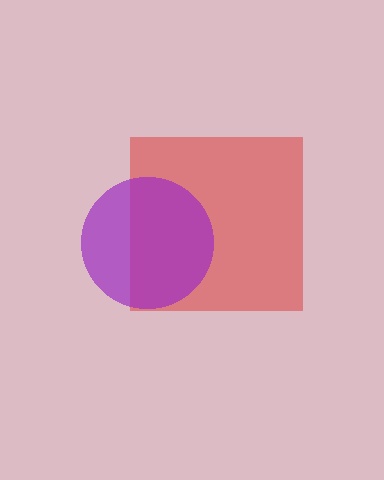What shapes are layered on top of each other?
The layered shapes are: a red square, a purple circle.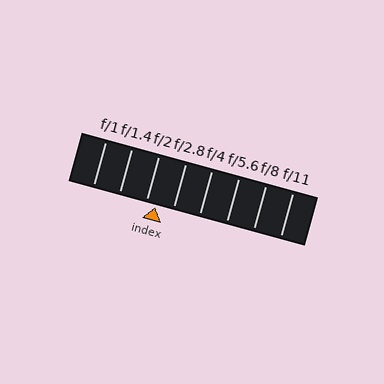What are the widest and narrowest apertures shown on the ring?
The widest aperture shown is f/1 and the narrowest is f/11.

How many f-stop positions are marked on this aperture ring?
There are 8 f-stop positions marked.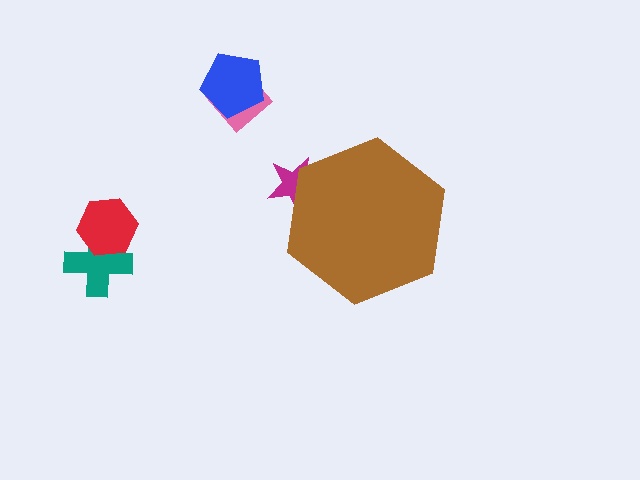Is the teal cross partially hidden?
No, the teal cross is fully visible.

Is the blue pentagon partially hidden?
No, the blue pentagon is fully visible.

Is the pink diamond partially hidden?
No, the pink diamond is fully visible.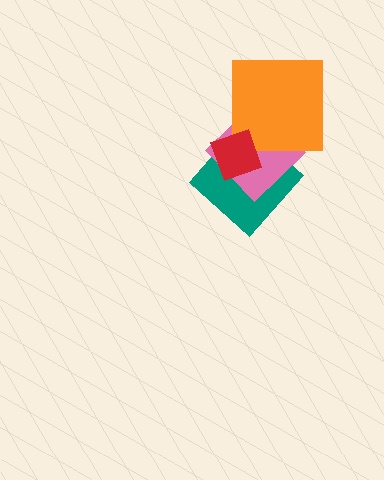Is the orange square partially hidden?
Yes, it is partially covered by another shape.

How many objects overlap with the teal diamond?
2 objects overlap with the teal diamond.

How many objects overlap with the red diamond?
3 objects overlap with the red diamond.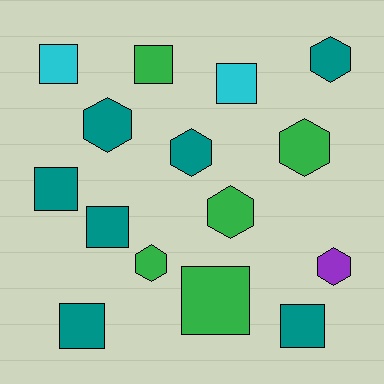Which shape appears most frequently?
Square, with 8 objects.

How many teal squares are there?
There are 4 teal squares.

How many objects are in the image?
There are 15 objects.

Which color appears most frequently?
Teal, with 7 objects.